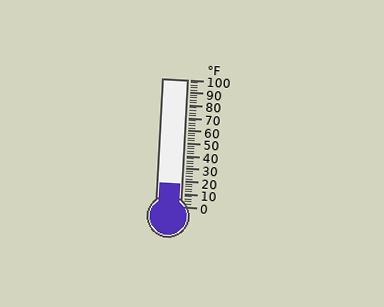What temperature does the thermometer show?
The thermometer shows approximately 18°F.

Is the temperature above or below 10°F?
The temperature is above 10°F.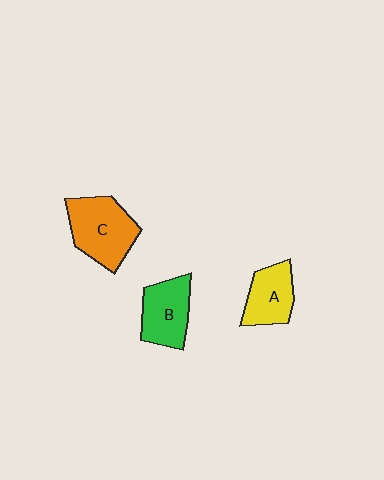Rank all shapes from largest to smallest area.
From largest to smallest: C (orange), B (green), A (yellow).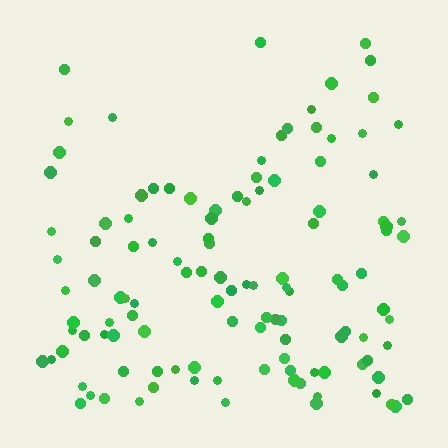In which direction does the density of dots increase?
From top to bottom, with the bottom side densest.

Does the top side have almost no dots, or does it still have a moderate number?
Still a moderate number, just noticeably fewer than the bottom.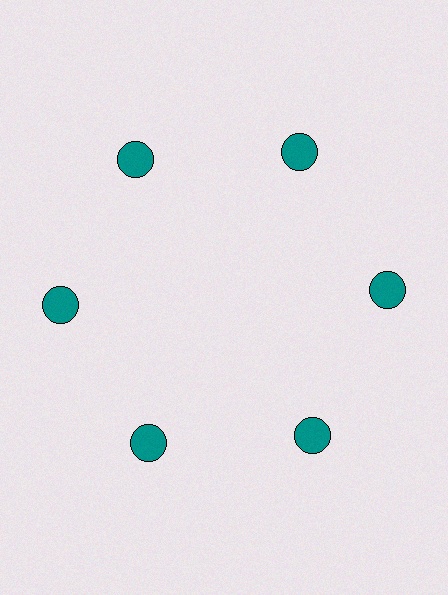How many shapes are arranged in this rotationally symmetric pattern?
There are 6 shapes, arranged in 6 groups of 1.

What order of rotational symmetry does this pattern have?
This pattern has 6-fold rotational symmetry.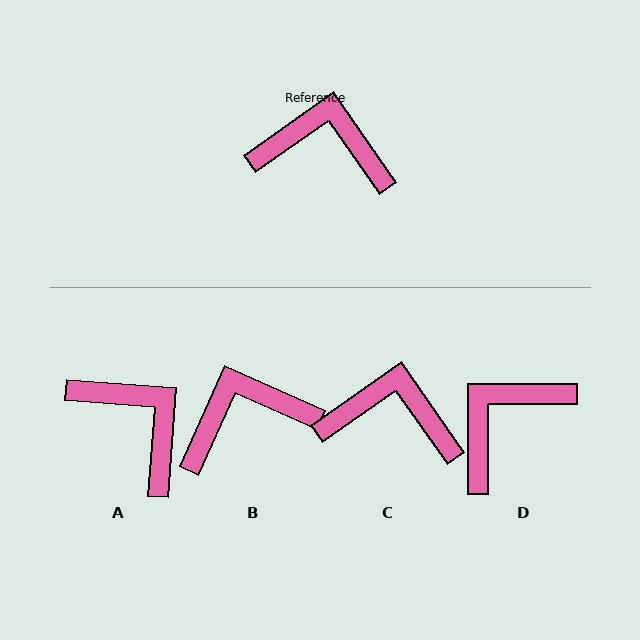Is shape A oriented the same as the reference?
No, it is off by about 39 degrees.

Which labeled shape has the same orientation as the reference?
C.